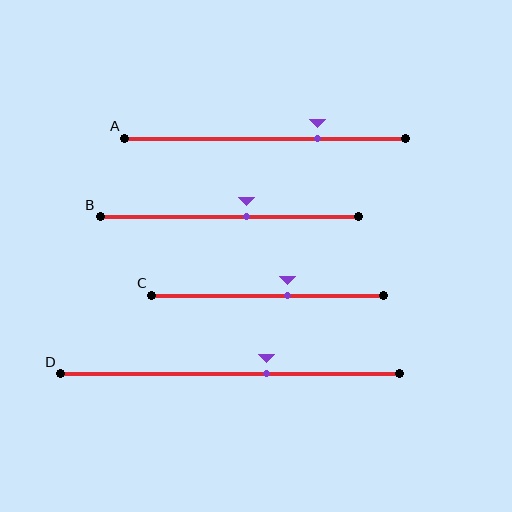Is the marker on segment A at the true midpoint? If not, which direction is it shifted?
No, the marker on segment A is shifted to the right by about 19% of the segment length.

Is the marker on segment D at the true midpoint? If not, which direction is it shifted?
No, the marker on segment D is shifted to the right by about 11% of the segment length.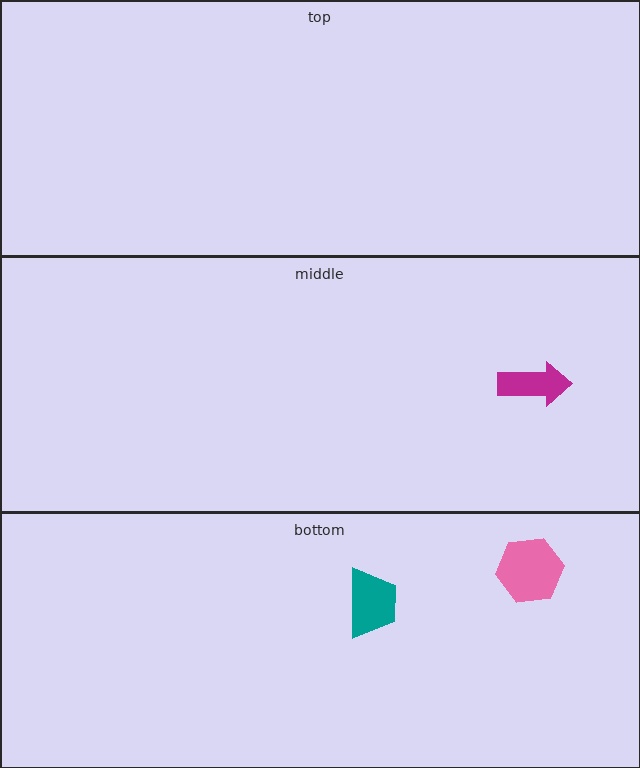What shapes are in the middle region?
The magenta arrow.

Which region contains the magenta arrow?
The middle region.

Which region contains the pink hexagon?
The bottom region.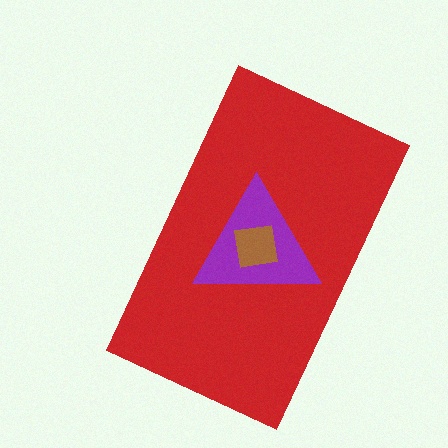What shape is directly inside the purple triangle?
The brown square.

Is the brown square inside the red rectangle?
Yes.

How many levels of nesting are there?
3.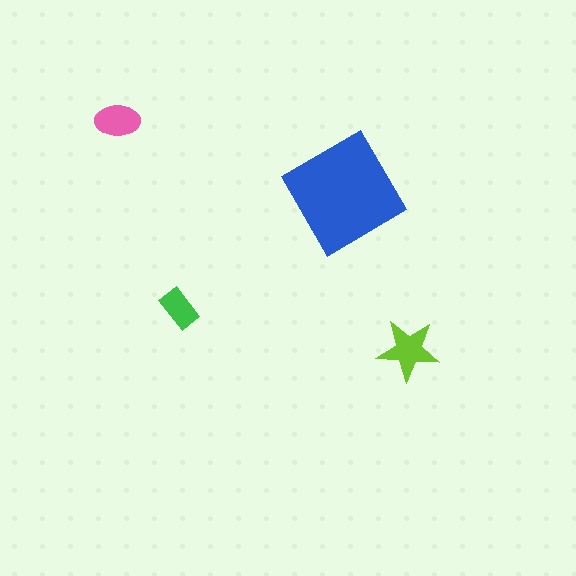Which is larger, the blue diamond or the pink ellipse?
The blue diamond.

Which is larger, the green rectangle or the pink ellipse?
The pink ellipse.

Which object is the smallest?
The green rectangle.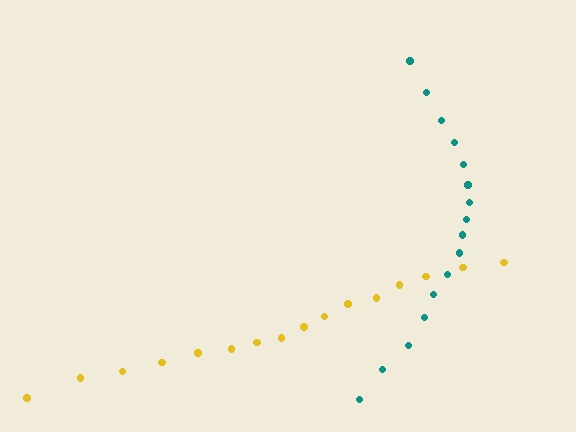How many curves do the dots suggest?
There are 2 distinct paths.